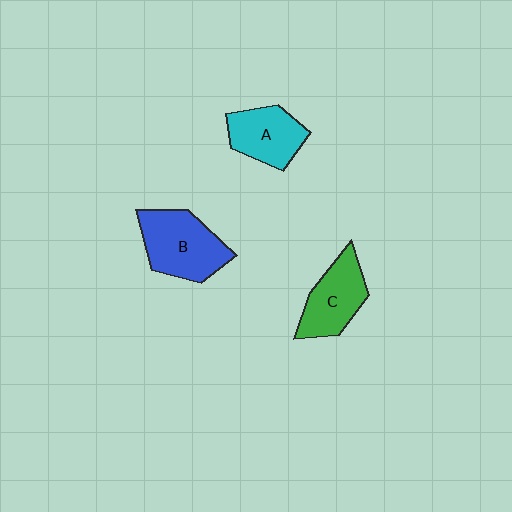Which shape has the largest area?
Shape B (blue).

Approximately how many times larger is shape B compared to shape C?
Approximately 1.2 times.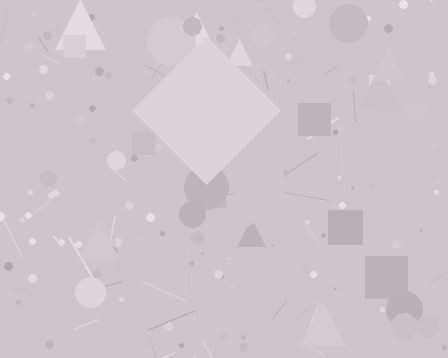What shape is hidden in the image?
A diamond is hidden in the image.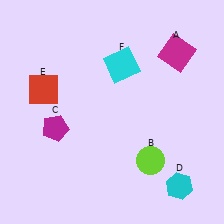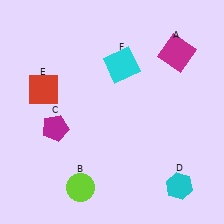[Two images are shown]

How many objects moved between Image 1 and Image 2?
1 object moved between the two images.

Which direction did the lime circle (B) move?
The lime circle (B) moved left.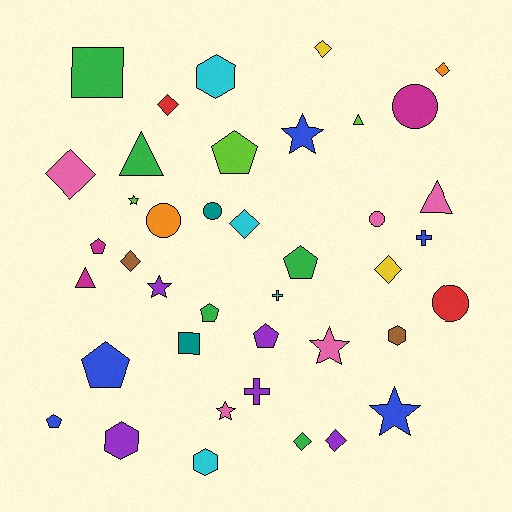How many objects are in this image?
There are 40 objects.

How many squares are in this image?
There are 2 squares.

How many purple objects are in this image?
There are 5 purple objects.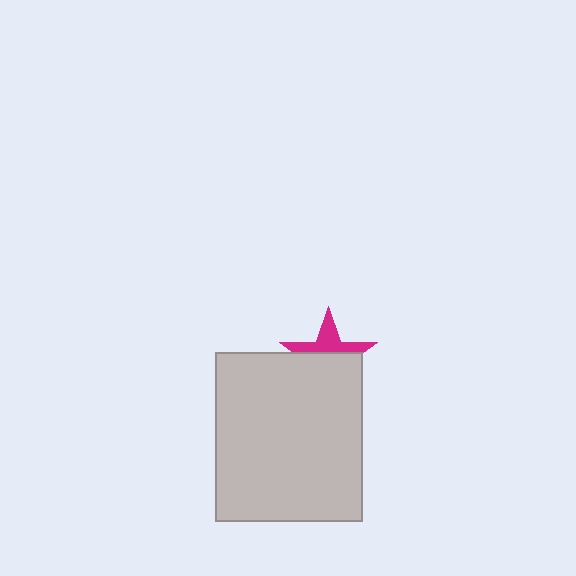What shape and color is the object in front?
The object in front is a light gray rectangle.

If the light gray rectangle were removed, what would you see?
You would see the complete magenta star.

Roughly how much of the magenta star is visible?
A small part of it is visible (roughly 41%).